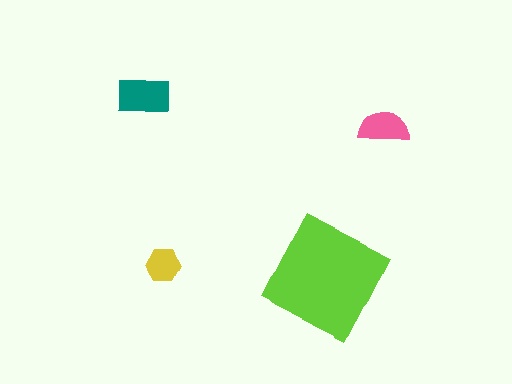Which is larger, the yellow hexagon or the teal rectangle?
The teal rectangle.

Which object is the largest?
The lime square.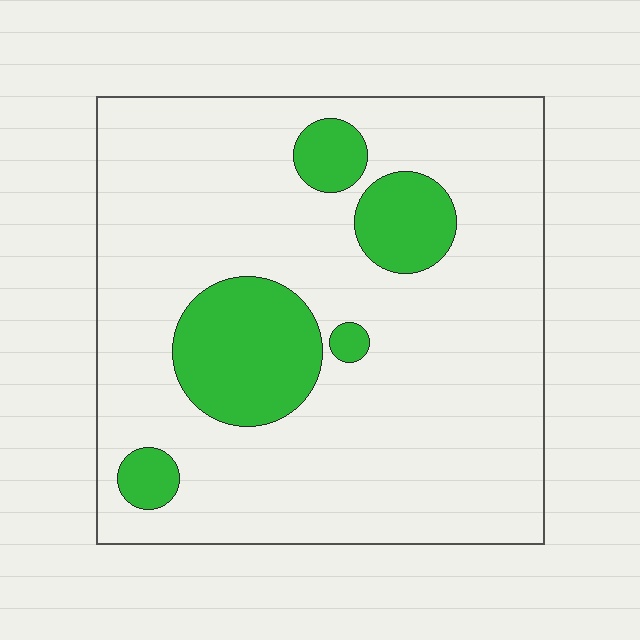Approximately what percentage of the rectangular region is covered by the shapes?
Approximately 15%.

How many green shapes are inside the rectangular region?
5.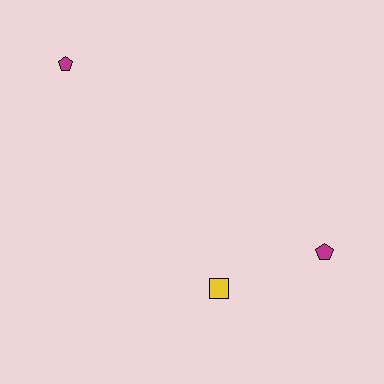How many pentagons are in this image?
There are 2 pentagons.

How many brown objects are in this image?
There are no brown objects.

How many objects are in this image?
There are 3 objects.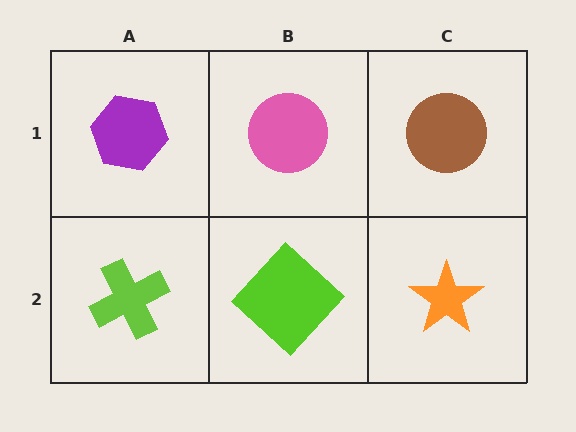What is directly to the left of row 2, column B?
A lime cross.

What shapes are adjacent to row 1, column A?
A lime cross (row 2, column A), a pink circle (row 1, column B).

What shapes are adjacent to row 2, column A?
A purple hexagon (row 1, column A), a lime diamond (row 2, column B).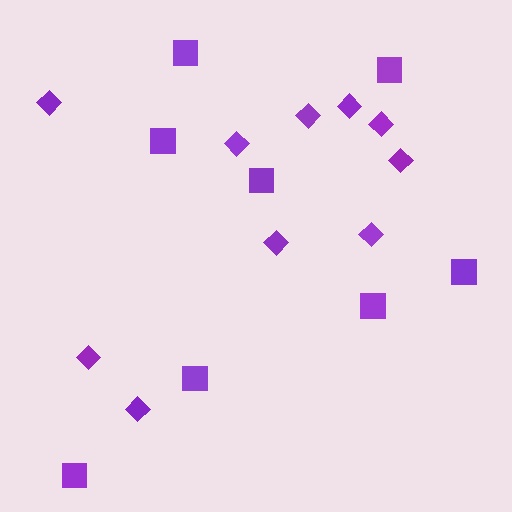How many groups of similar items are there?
There are 2 groups: one group of diamonds (10) and one group of squares (8).